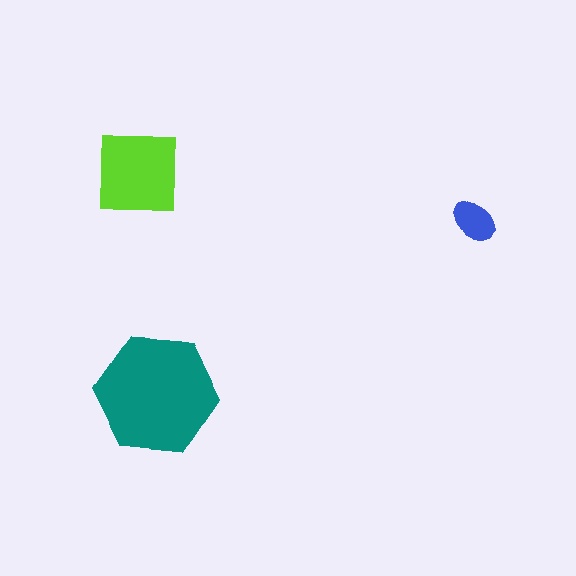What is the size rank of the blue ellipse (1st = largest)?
3rd.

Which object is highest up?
The lime square is topmost.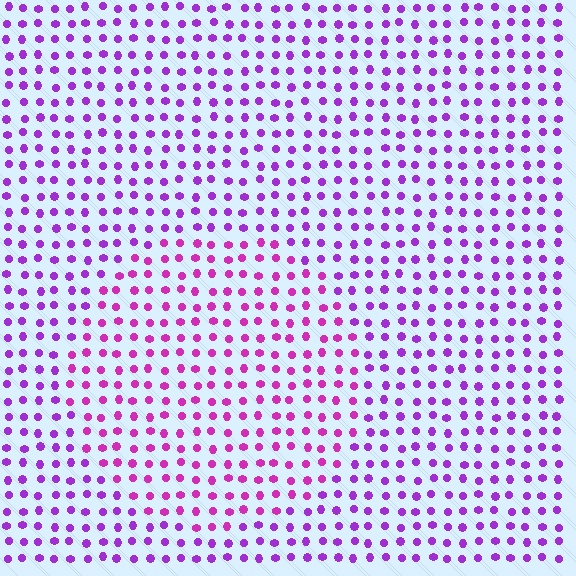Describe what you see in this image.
The image is filled with small purple elements in a uniform arrangement. A circle-shaped region is visible where the elements are tinted to a slightly different hue, forming a subtle color boundary.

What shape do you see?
I see a circle.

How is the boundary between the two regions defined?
The boundary is defined purely by a slight shift in hue (about 27 degrees). Spacing, size, and orientation are identical on both sides.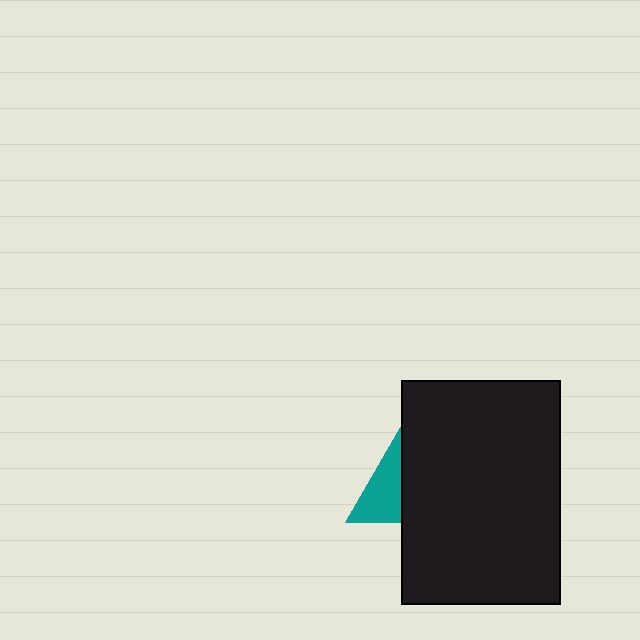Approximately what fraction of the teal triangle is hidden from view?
Roughly 55% of the teal triangle is hidden behind the black rectangle.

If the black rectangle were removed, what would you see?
You would see the complete teal triangle.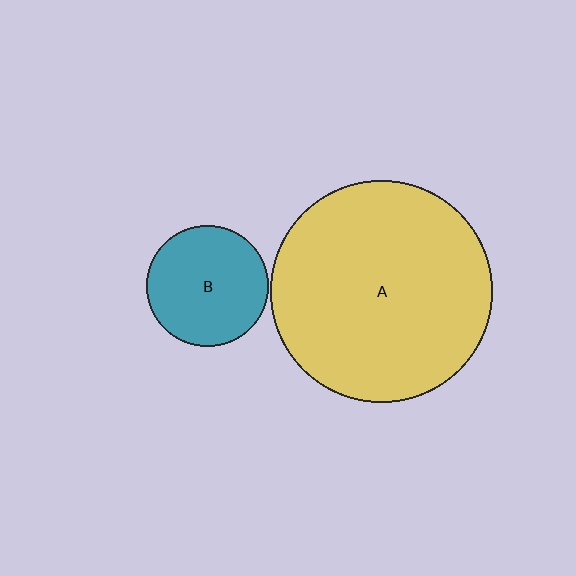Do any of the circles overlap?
No, none of the circles overlap.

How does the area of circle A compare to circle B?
Approximately 3.3 times.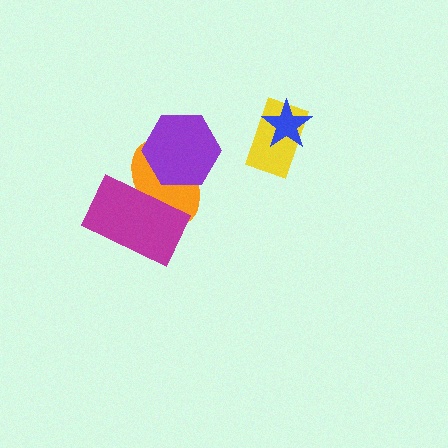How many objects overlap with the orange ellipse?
2 objects overlap with the orange ellipse.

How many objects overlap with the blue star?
1 object overlaps with the blue star.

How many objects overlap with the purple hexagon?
1 object overlaps with the purple hexagon.